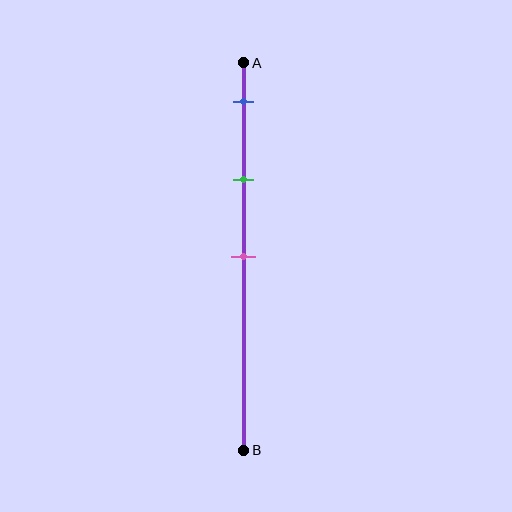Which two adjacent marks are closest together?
The blue and green marks are the closest adjacent pair.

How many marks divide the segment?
There are 3 marks dividing the segment.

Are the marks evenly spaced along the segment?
Yes, the marks are approximately evenly spaced.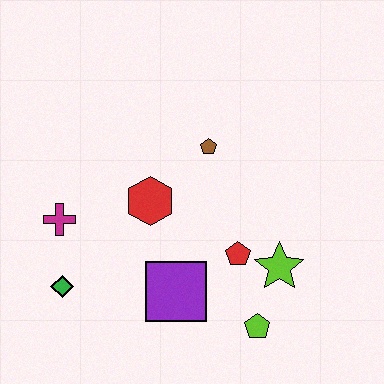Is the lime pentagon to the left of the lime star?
Yes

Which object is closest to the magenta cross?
The green diamond is closest to the magenta cross.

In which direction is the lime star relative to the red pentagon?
The lime star is to the right of the red pentagon.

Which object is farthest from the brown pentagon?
The green diamond is farthest from the brown pentagon.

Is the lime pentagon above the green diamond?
No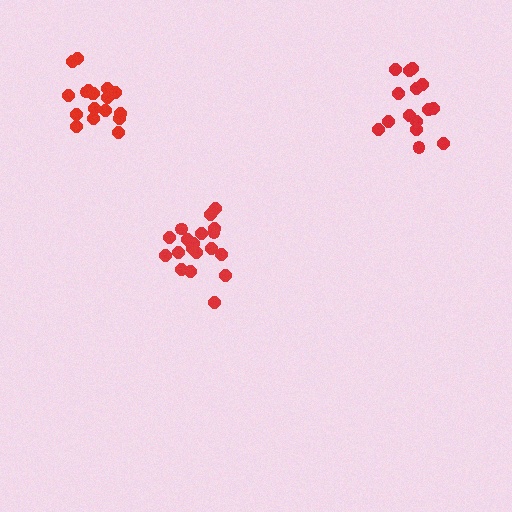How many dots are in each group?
Group 1: 19 dots, Group 2: 15 dots, Group 3: 18 dots (52 total).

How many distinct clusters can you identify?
There are 3 distinct clusters.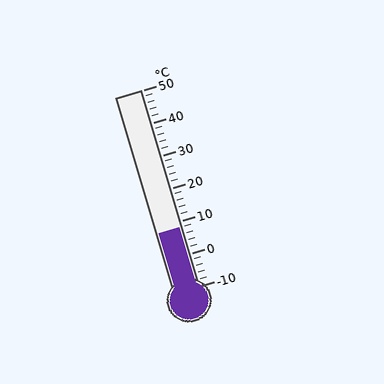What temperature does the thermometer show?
The thermometer shows approximately 8°C.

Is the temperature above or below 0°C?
The temperature is above 0°C.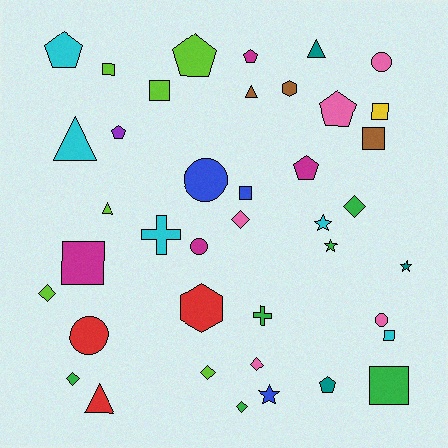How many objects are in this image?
There are 40 objects.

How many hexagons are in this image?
There are 2 hexagons.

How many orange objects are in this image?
There are no orange objects.